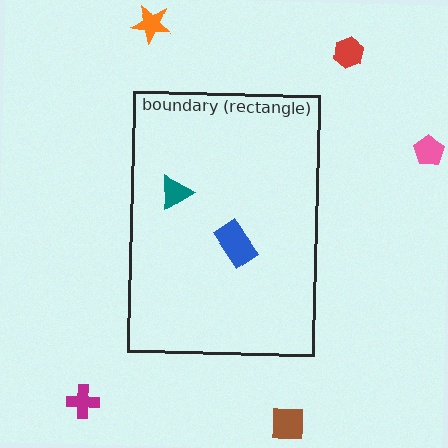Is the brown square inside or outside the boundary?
Outside.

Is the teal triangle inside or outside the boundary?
Inside.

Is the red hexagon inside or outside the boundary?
Outside.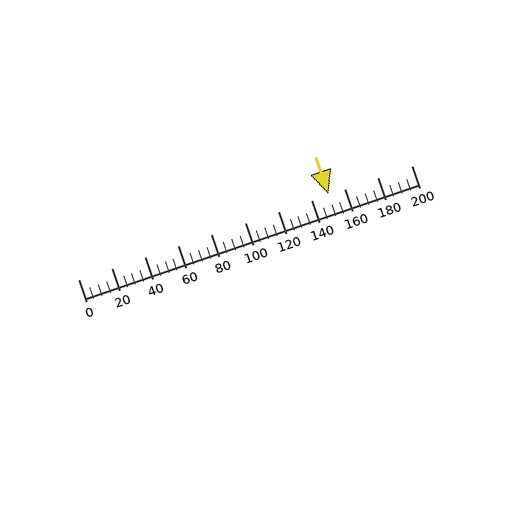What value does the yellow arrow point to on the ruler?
The yellow arrow points to approximately 150.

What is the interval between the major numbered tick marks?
The major tick marks are spaced 20 units apart.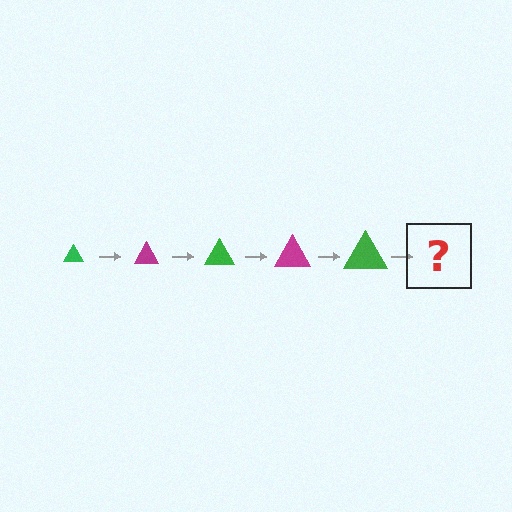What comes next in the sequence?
The next element should be a magenta triangle, larger than the previous one.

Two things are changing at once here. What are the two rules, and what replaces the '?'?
The two rules are that the triangle grows larger each step and the color cycles through green and magenta. The '?' should be a magenta triangle, larger than the previous one.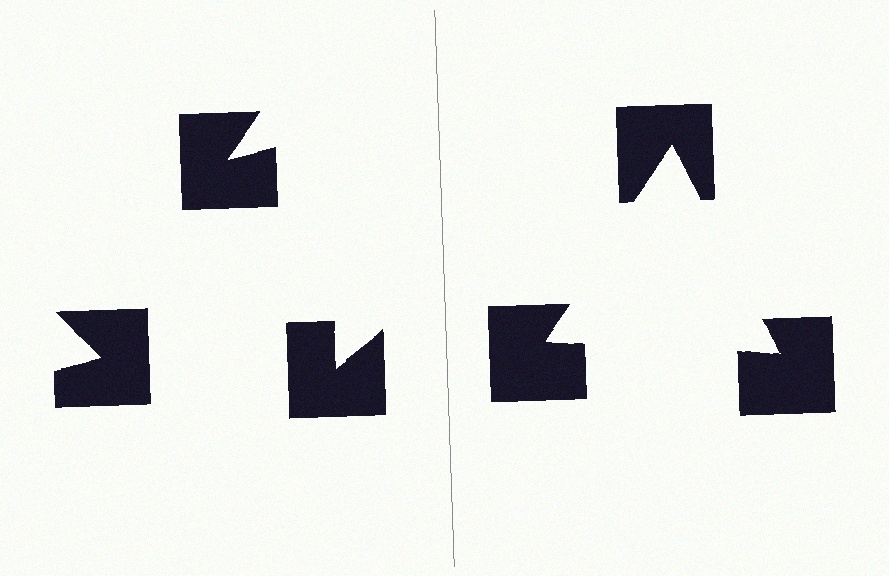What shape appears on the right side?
An illusory triangle.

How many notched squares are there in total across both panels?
6 — 3 on each side.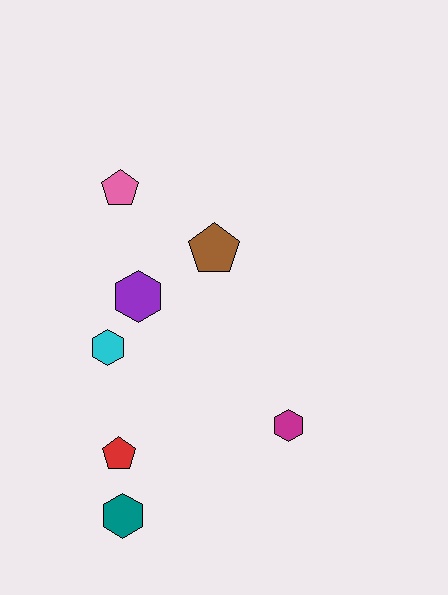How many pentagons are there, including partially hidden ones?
There are 3 pentagons.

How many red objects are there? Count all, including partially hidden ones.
There is 1 red object.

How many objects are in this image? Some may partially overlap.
There are 7 objects.